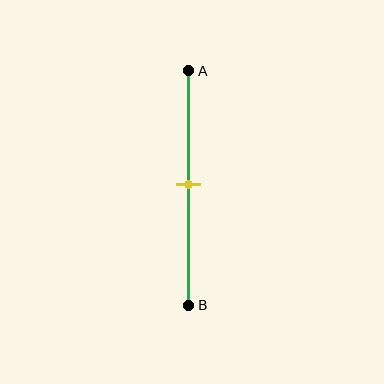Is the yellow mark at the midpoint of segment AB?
Yes, the mark is approximately at the midpoint.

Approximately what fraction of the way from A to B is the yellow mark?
The yellow mark is approximately 50% of the way from A to B.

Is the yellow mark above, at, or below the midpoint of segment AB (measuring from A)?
The yellow mark is approximately at the midpoint of segment AB.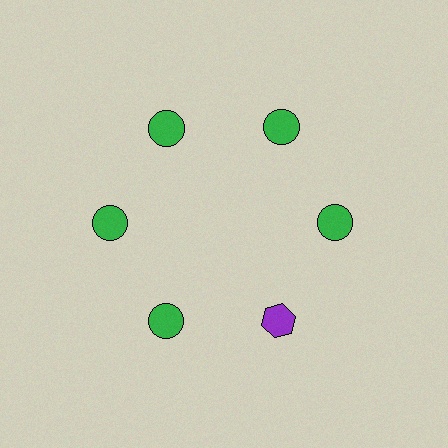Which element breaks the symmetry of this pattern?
The purple hexagon at roughly the 5 o'clock position breaks the symmetry. All other shapes are green circles.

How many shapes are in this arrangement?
There are 6 shapes arranged in a ring pattern.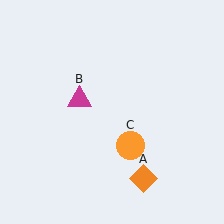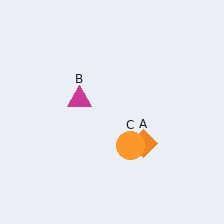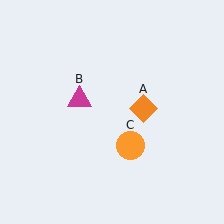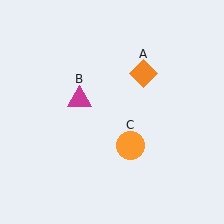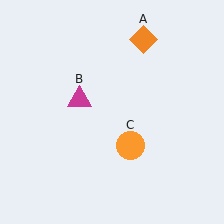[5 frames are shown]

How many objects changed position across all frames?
1 object changed position: orange diamond (object A).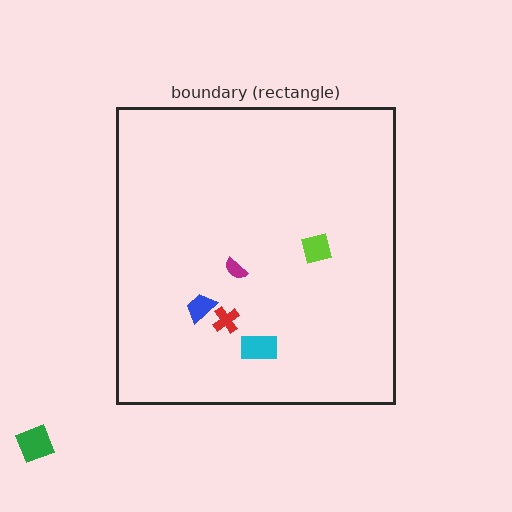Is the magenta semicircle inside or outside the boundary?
Inside.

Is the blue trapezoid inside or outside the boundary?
Inside.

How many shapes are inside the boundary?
5 inside, 1 outside.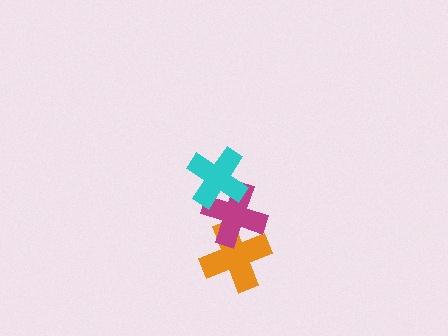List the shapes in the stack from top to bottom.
From top to bottom: the cyan cross, the magenta cross, the orange cross.